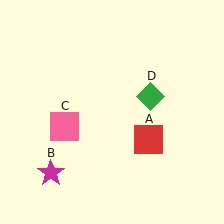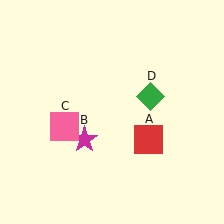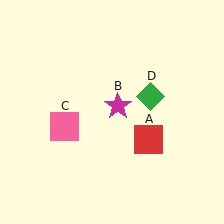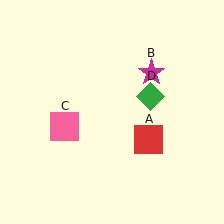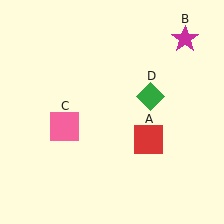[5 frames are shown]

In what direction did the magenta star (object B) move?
The magenta star (object B) moved up and to the right.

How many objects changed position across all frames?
1 object changed position: magenta star (object B).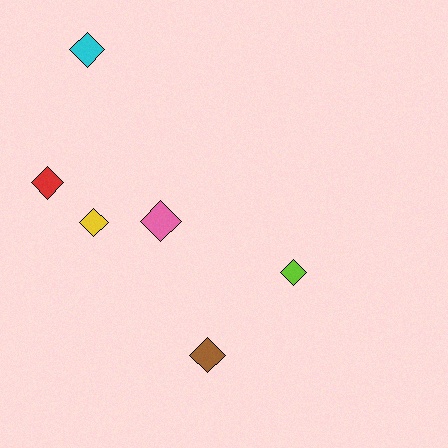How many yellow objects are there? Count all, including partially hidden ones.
There is 1 yellow object.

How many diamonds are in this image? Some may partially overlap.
There are 6 diamonds.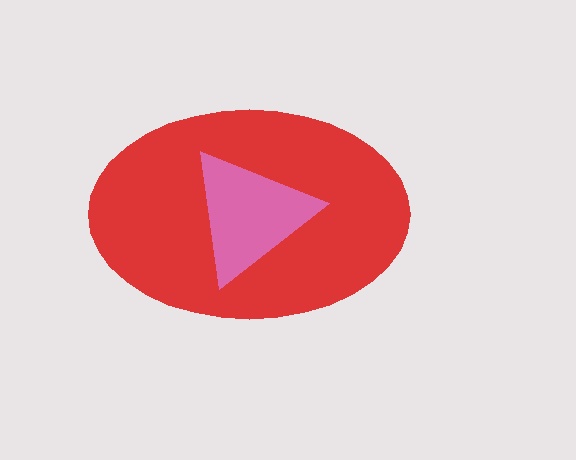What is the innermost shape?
The pink triangle.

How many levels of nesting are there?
2.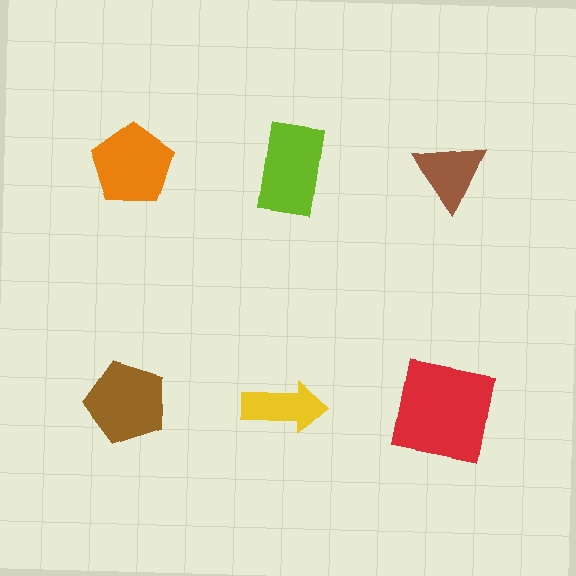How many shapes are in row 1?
3 shapes.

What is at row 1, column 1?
An orange pentagon.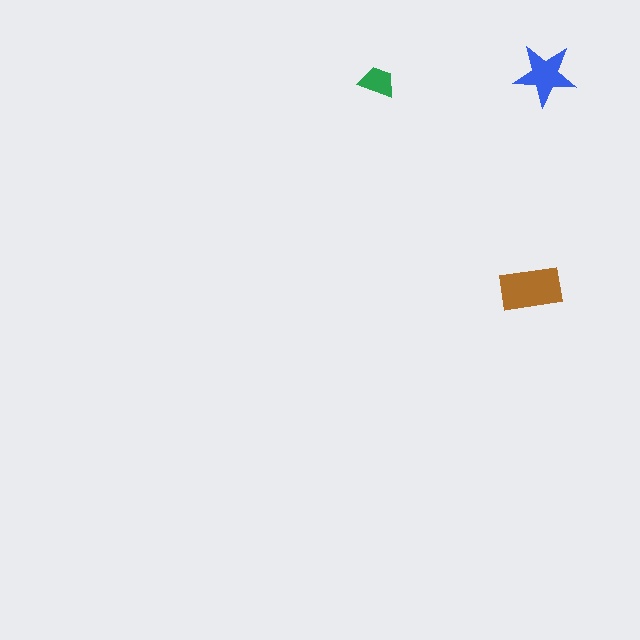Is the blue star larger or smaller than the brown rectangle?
Smaller.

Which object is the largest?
The brown rectangle.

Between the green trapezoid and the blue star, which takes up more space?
The blue star.